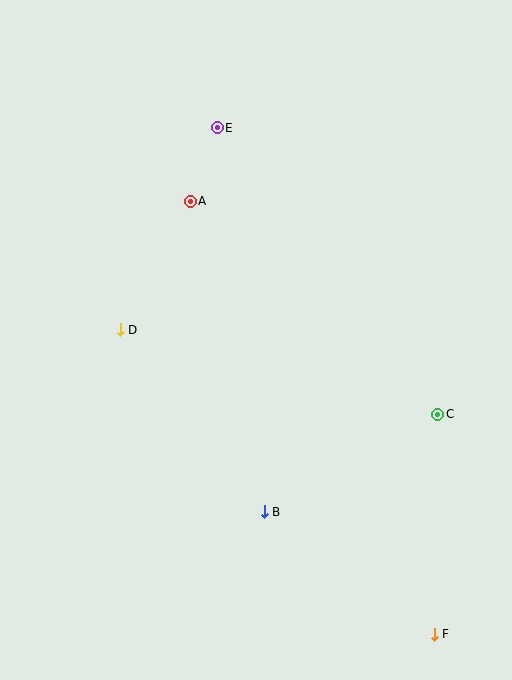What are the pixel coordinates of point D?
Point D is at (120, 330).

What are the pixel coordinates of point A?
Point A is at (190, 201).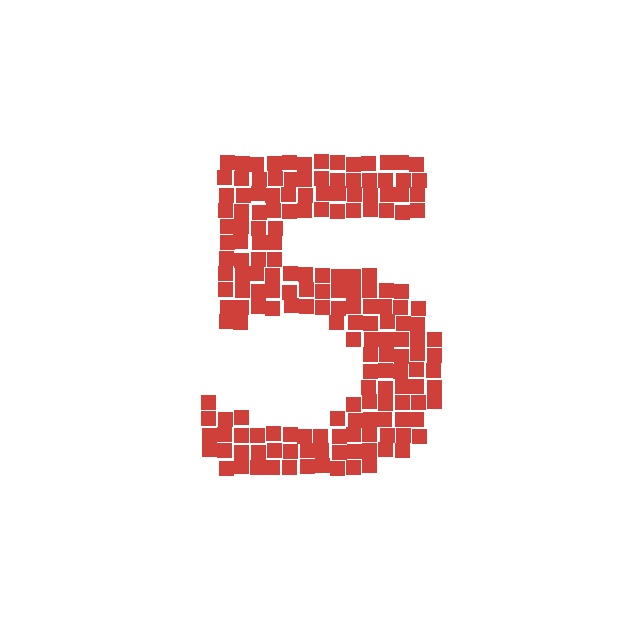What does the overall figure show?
The overall figure shows the digit 5.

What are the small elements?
The small elements are squares.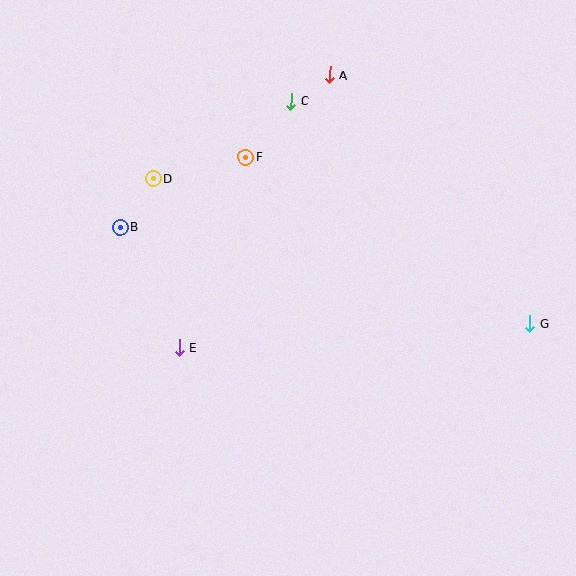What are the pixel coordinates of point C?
Point C is at (291, 101).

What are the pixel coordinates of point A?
Point A is at (330, 75).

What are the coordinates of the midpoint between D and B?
The midpoint between D and B is at (137, 203).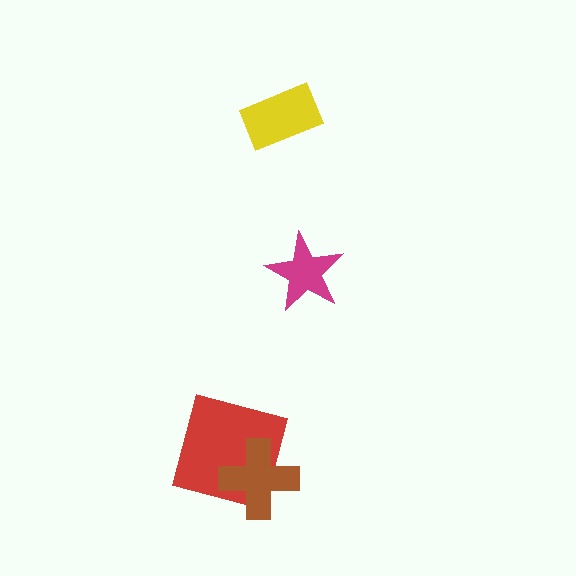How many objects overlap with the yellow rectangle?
0 objects overlap with the yellow rectangle.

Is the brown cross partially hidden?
No, no other shape covers it.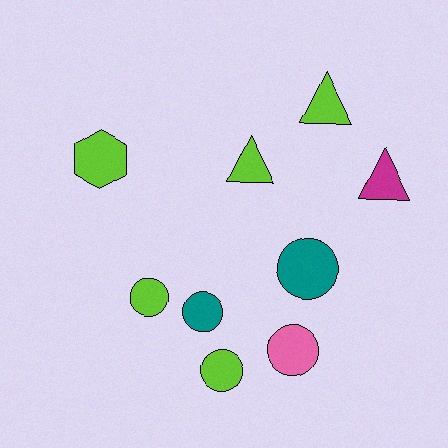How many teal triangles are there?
There are no teal triangles.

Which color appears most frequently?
Lime, with 5 objects.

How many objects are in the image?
There are 9 objects.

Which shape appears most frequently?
Circle, with 5 objects.